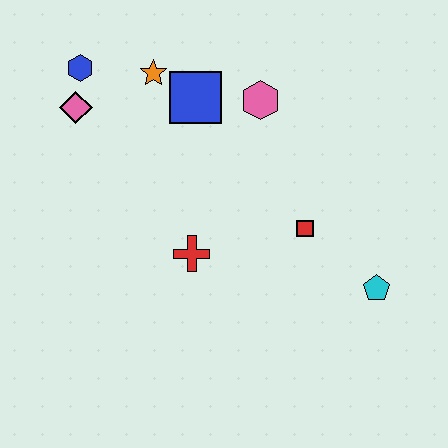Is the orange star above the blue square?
Yes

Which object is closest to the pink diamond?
The blue hexagon is closest to the pink diamond.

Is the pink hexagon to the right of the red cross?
Yes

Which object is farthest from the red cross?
The blue hexagon is farthest from the red cross.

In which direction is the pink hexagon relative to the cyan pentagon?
The pink hexagon is above the cyan pentagon.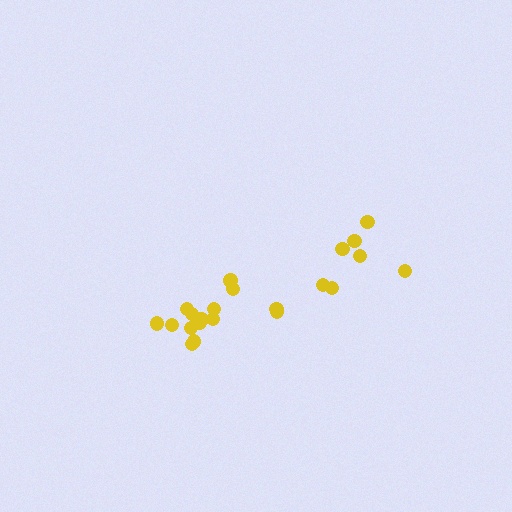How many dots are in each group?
Group 1: 13 dots, Group 2: 9 dots (22 total).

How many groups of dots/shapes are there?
There are 2 groups.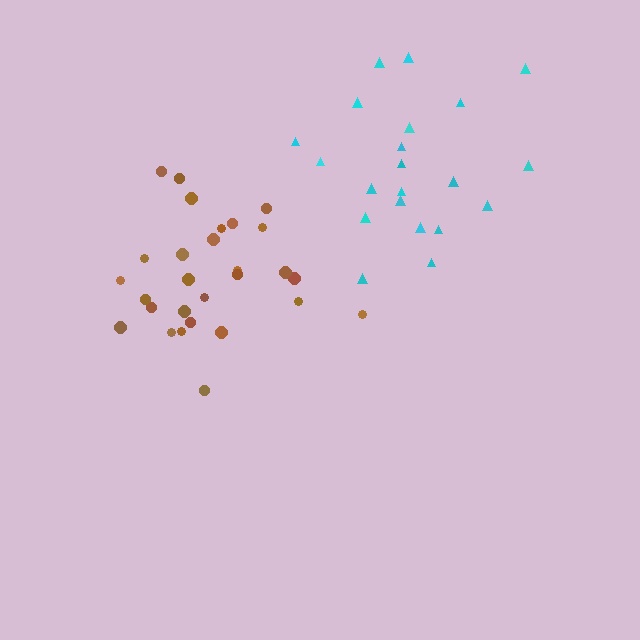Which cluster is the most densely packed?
Brown.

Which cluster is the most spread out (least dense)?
Cyan.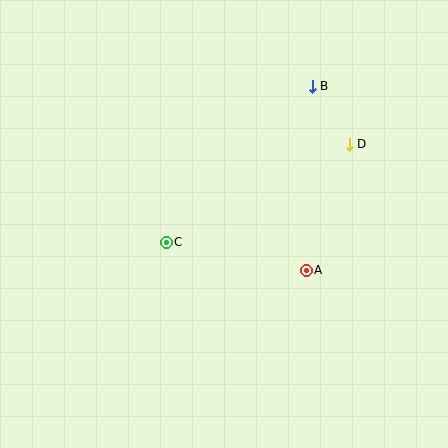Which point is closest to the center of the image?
Point C at (166, 242) is closest to the center.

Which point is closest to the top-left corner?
Point C is closest to the top-left corner.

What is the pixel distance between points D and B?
The distance between D and B is 69 pixels.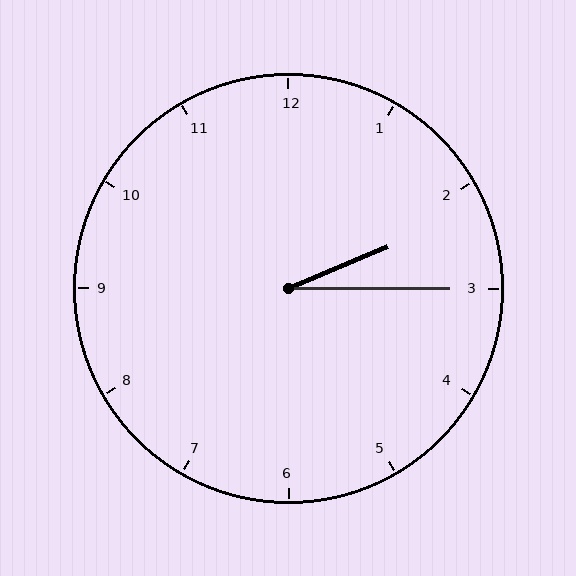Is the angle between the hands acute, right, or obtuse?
It is acute.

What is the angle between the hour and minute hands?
Approximately 22 degrees.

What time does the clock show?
2:15.